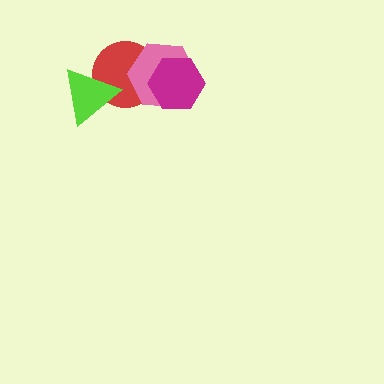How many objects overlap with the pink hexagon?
2 objects overlap with the pink hexagon.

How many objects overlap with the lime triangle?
1 object overlaps with the lime triangle.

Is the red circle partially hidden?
Yes, it is partially covered by another shape.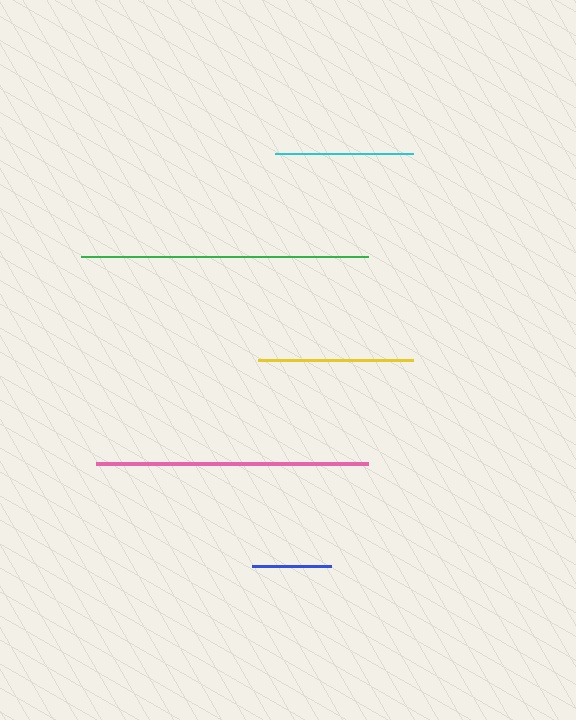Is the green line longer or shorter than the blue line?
The green line is longer than the blue line.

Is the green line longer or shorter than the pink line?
The green line is longer than the pink line.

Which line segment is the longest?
The green line is the longest at approximately 288 pixels.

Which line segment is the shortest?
The blue line is the shortest at approximately 78 pixels.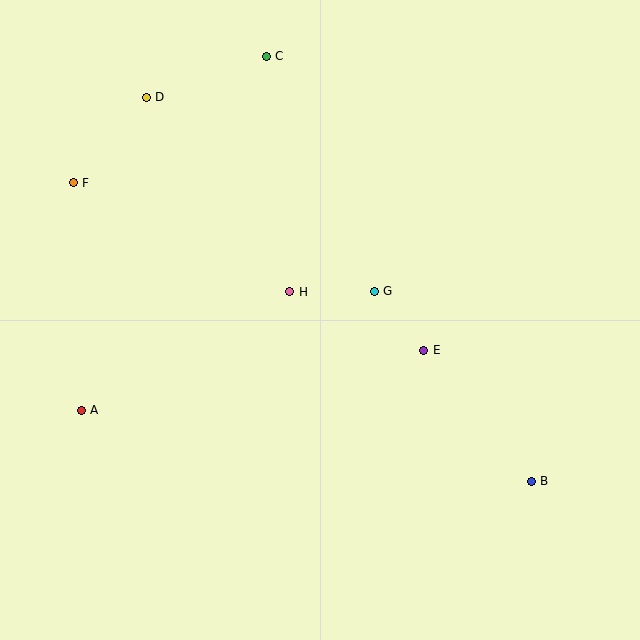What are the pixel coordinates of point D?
Point D is at (146, 97).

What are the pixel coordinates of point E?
Point E is at (424, 350).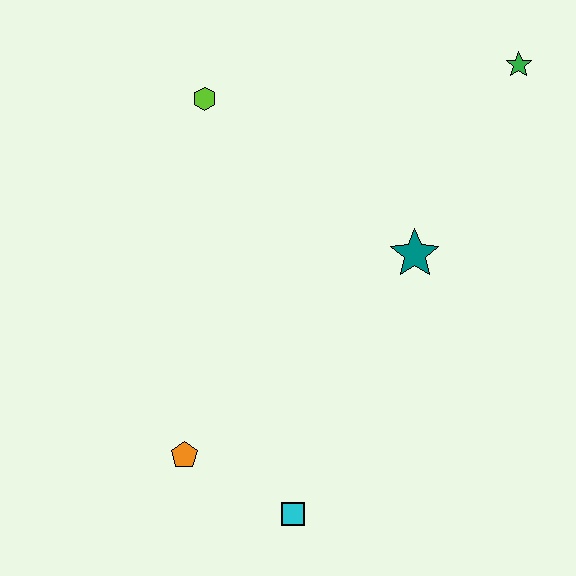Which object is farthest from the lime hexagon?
The cyan square is farthest from the lime hexagon.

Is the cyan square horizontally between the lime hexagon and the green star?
Yes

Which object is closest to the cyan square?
The orange pentagon is closest to the cyan square.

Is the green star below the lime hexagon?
No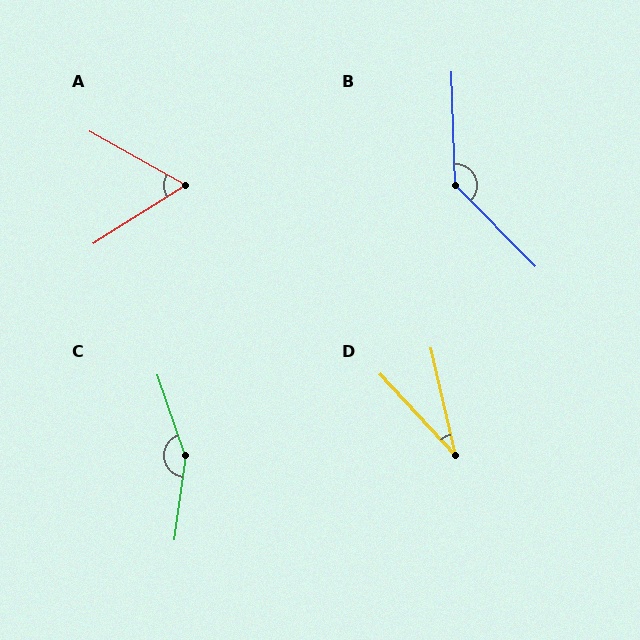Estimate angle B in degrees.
Approximately 137 degrees.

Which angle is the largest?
C, at approximately 153 degrees.